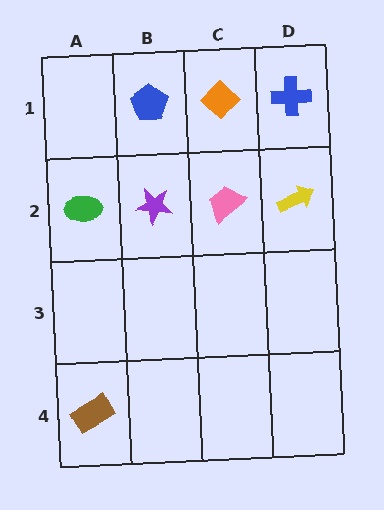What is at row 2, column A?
A green ellipse.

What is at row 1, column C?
An orange diamond.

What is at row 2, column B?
A purple star.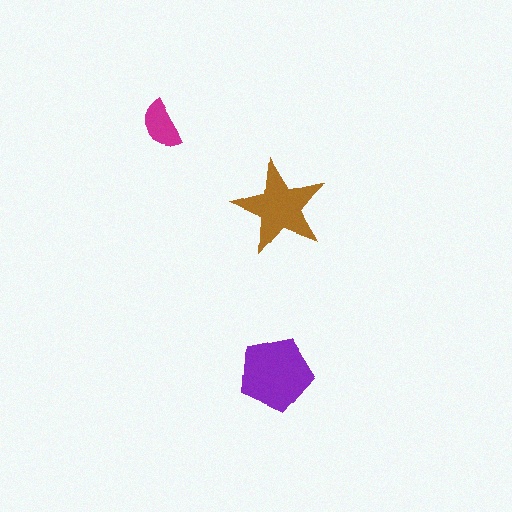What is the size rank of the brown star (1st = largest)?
2nd.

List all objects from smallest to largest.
The magenta semicircle, the brown star, the purple pentagon.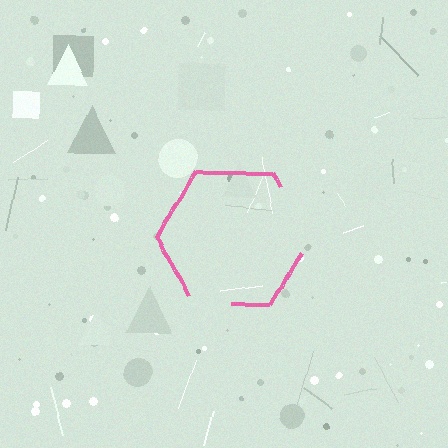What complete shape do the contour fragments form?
The contour fragments form a hexagon.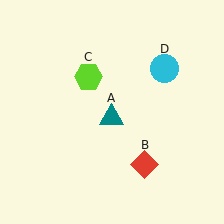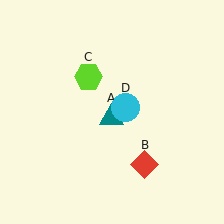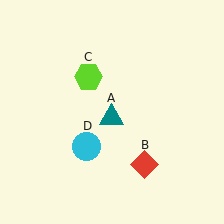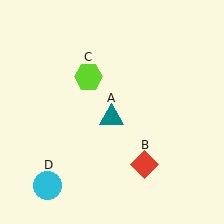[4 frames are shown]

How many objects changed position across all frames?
1 object changed position: cyan circle (object D).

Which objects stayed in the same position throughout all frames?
Teal triangle (object A) and red diamond (object B) and lime hexagon (object C) remained stationary.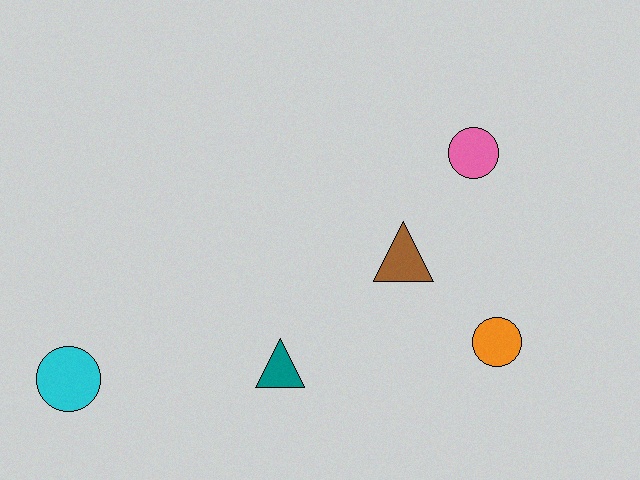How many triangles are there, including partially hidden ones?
There are 2 triangles.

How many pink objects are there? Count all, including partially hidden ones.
There is 1 pink object.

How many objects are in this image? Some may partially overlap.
There are 5 objects.